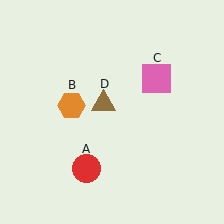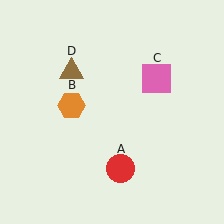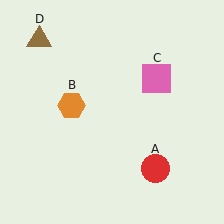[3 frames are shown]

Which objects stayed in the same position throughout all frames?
Orange hexagon (object B) and pink square (object C) remained stationary.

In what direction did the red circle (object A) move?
The red circle (object A) moved right.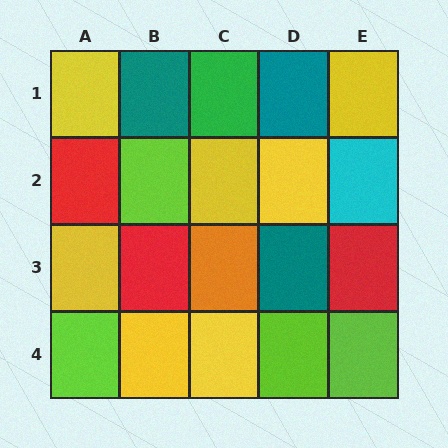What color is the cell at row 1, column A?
Yellow.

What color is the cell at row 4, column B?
Yellow.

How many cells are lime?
4 cells are lime.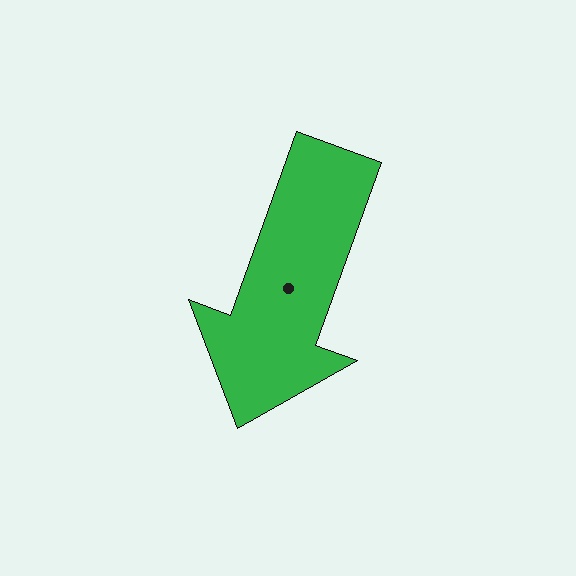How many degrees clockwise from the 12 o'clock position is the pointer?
Approximately 200 degrees.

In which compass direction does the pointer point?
South.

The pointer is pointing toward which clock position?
Roughly 7 o'clock.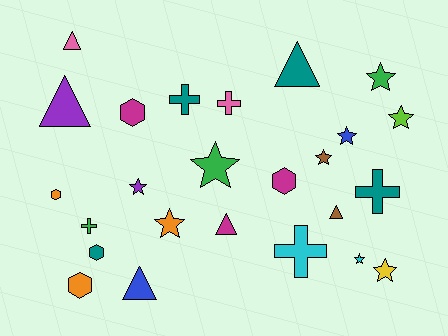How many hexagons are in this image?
There are 5 hexagons.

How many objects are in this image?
There are 25 objects.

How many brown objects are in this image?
There are 2 brown objects.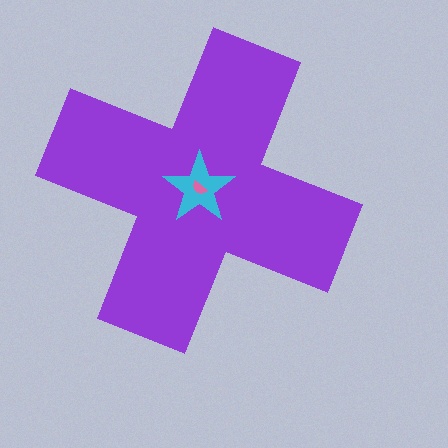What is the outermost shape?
The purple cross.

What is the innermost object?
The pink semicircle.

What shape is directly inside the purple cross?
The cyan star.